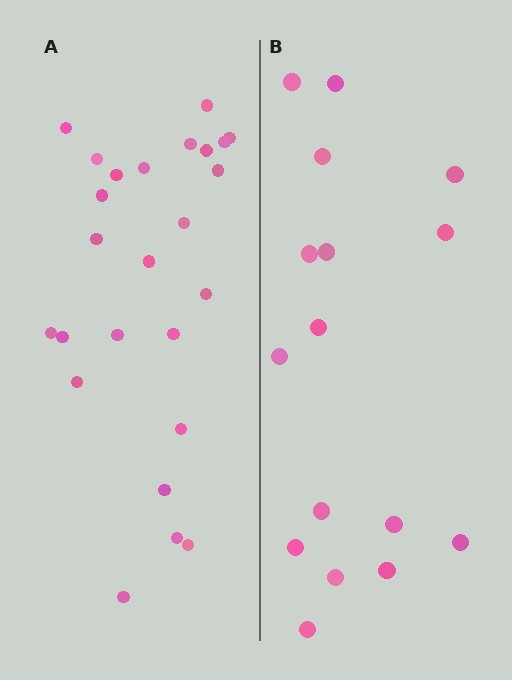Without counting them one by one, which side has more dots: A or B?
Region A (the left region) has more dots.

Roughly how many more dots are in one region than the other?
Region A has roughly 8 or so more dots than region B.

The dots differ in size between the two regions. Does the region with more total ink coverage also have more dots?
No. Region B has more total ink coverage because its dots are larger, but region A actually contains more individual dots. Total area can be misleading — the number of items is what matters here.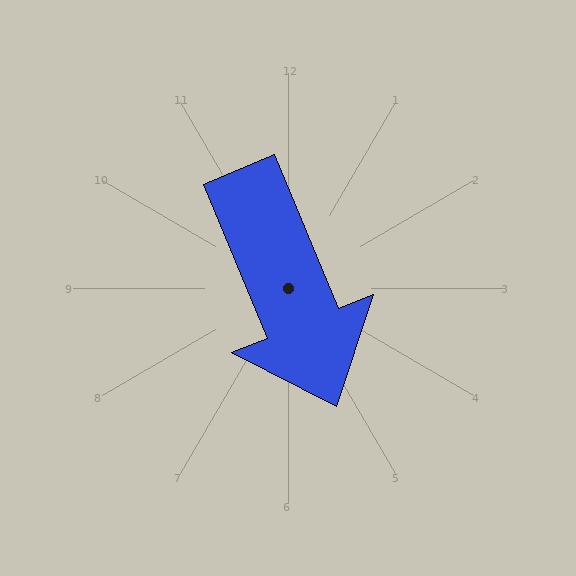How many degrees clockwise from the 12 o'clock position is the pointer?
Approximately 158 degrees.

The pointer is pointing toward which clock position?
Roughly 5 o'clock.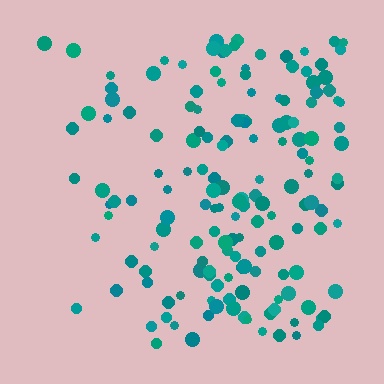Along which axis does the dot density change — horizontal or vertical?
Horizontal.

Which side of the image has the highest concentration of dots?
The right.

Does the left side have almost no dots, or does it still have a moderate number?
Still a moderate number, just noticeably fewer than the right.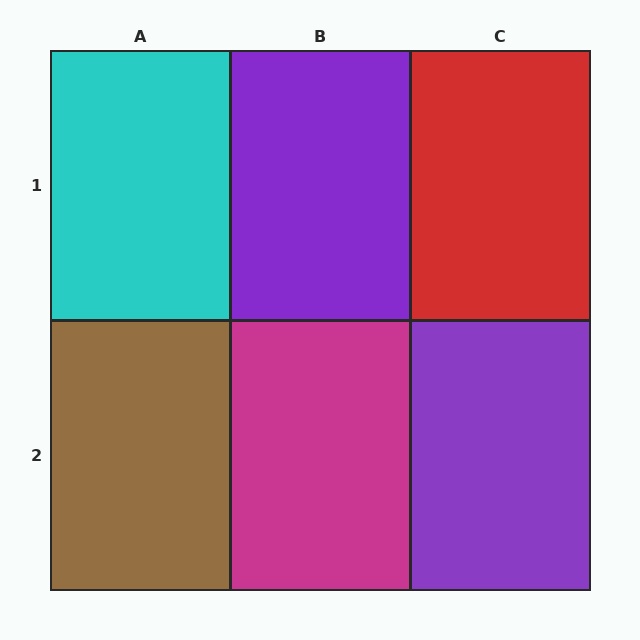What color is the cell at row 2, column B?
Magenta.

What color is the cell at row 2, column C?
Purple.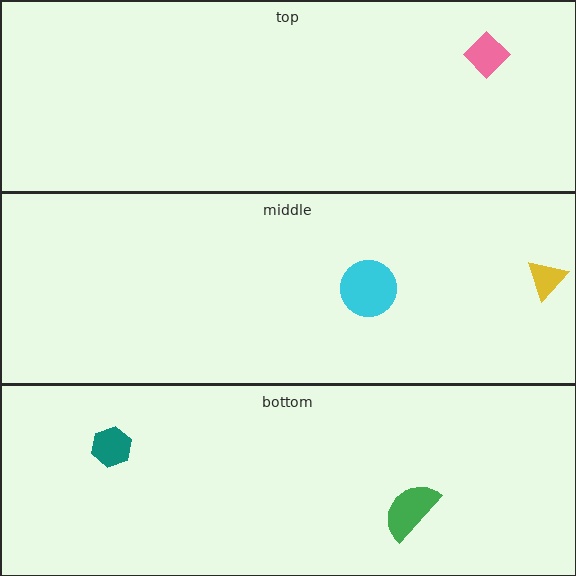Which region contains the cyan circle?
The middle region.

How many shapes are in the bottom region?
2.